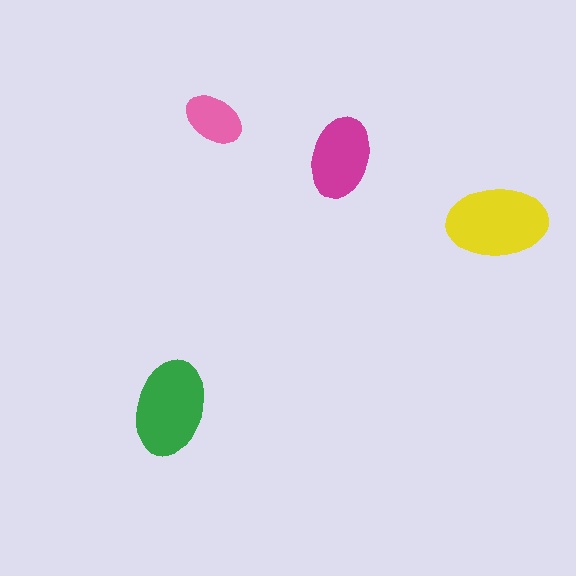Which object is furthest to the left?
The green ellipse is leftmost.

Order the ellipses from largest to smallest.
the yellow one, the green one, the magenta one, the pink one.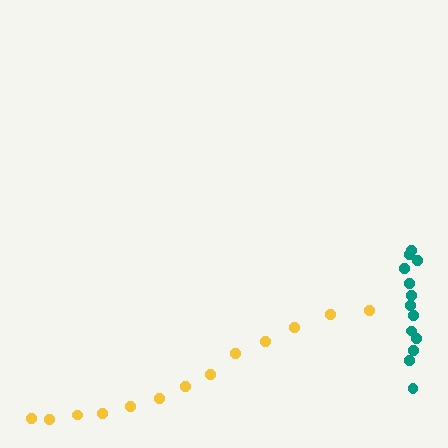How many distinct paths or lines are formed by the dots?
There are 2 distinct paths.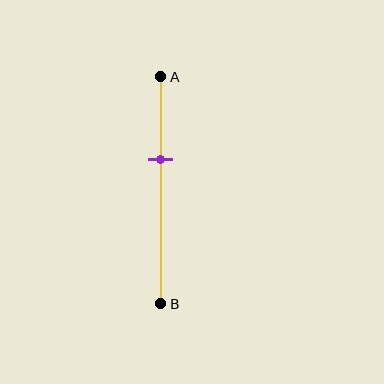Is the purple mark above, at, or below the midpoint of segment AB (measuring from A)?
The purple mark is above the midpoint of segment AB.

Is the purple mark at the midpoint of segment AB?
No, the mark is at about 35% from A, not at the 50% midpoint.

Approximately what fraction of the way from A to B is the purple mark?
The purple mark is approximately 35% of the way from A to B.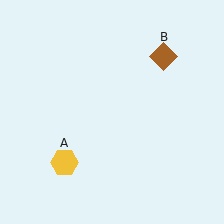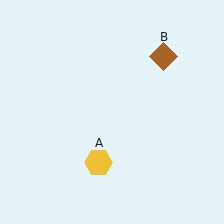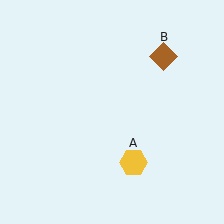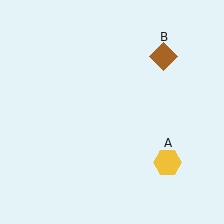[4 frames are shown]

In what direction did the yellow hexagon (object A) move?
The yellow hexagon (object A) moved right.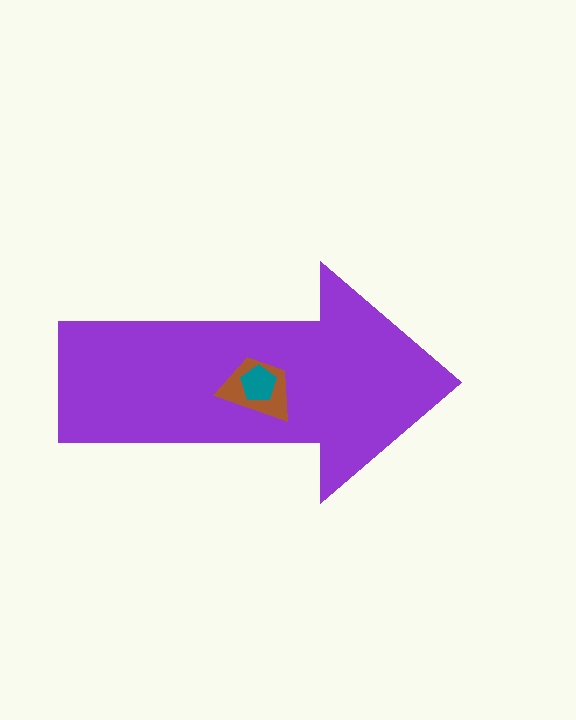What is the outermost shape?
The purple arrow.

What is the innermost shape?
The teal pentagon.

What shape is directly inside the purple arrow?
The brown trapezoid.